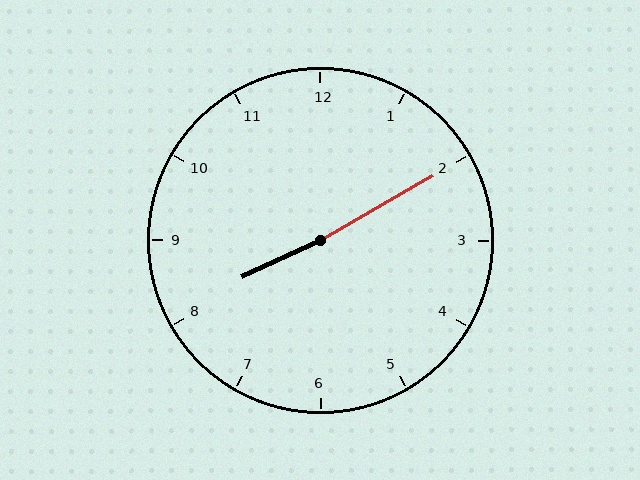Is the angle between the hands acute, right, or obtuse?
It is obtuse.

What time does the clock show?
8:10.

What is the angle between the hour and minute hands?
Approximately 175 degrees.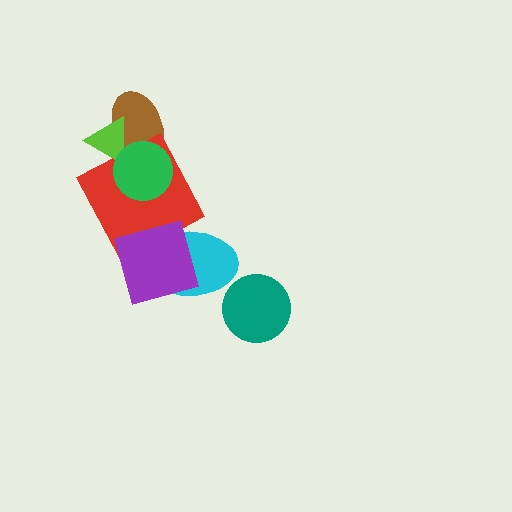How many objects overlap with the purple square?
2 objects overlap with the purple square.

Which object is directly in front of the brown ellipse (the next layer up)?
The red square is directly in front of the brown ellipse.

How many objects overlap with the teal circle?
0 objects overlap with the teal circle.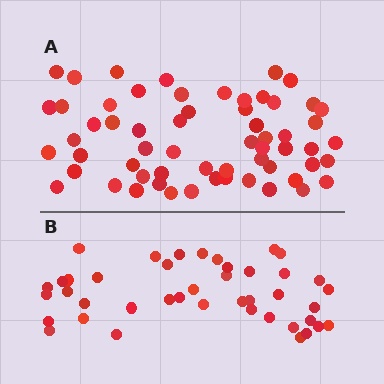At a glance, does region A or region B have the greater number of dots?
Region A (the top region) has more dots.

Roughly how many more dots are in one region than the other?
Region A has approximately 20 more dots than region B.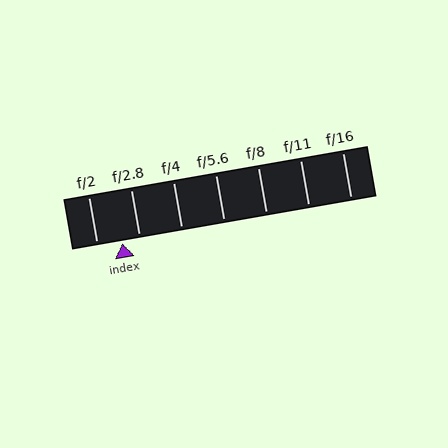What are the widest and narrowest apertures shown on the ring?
The widest aperture shown is f/2 and the narrowest is f/16.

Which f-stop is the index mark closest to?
The index mark is closest to f/2.8.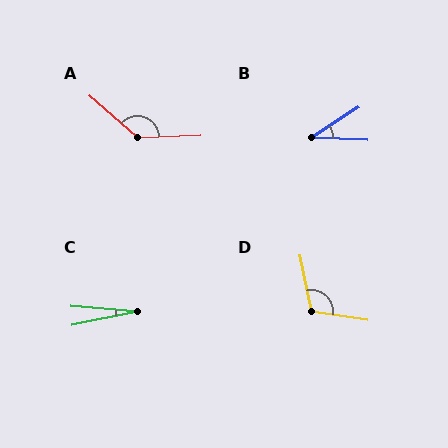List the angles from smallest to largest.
C (16°), B (35°), D (110°), A (137°).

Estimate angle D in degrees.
Approximately 110 degrees.